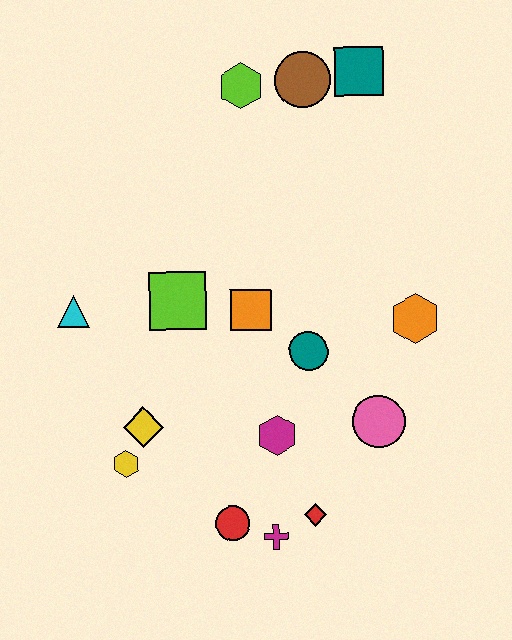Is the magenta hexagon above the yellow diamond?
No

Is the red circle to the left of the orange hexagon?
Yes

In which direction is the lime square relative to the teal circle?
The lime square is to the left of the teal circle.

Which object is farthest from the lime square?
The teal square is farthest from the lime square.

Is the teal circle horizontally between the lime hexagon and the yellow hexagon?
No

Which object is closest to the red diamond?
The magenta cross is closest to the red diamond.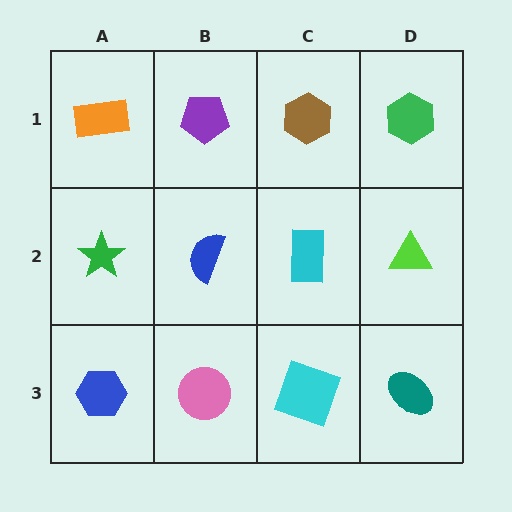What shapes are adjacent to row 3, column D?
A lime triangle (row 2, column D), a cyan square (row 3, column C).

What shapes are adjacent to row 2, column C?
A brown hexagon (row 1, column C), a cyan square (row 3, column C), a blue semicircle (row 2, column B), a lime triangle (row 2, column D).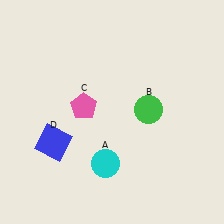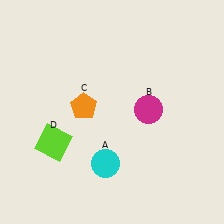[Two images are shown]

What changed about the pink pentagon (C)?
In Image 1, C is pink. In Image 2, it changed to orange.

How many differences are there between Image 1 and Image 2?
There are 3 differences between the two images.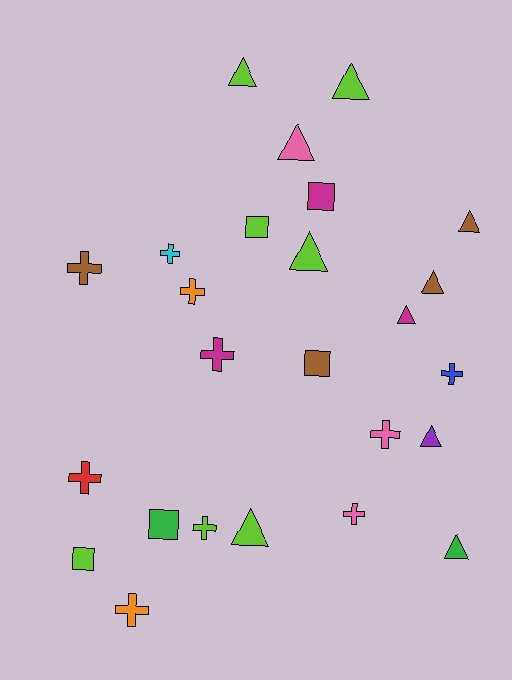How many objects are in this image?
There are 25 objects.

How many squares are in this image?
There are 5 squares.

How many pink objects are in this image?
There are 3 pink objects.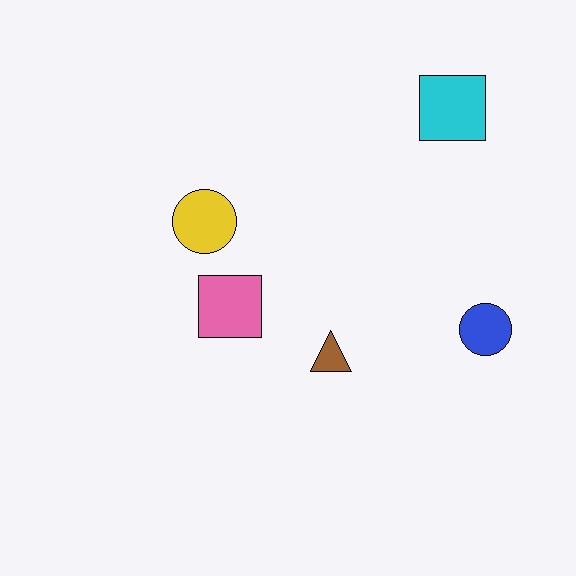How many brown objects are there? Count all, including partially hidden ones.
There is 1 brown object.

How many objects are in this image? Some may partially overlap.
There are 5 objects.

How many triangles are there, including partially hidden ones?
There is 1 triangle.